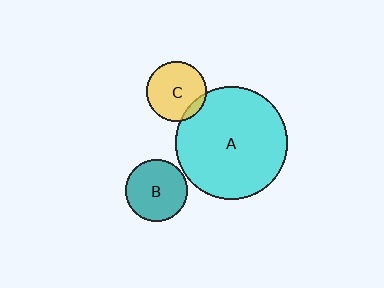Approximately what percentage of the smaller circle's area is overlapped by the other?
Approximately 10%.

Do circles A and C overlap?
Yes.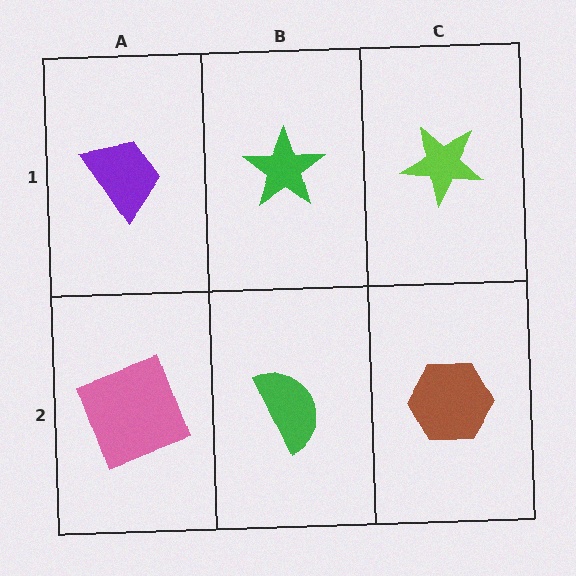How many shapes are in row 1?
3 shapes.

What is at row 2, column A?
A pink square.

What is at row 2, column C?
A brown hexagon.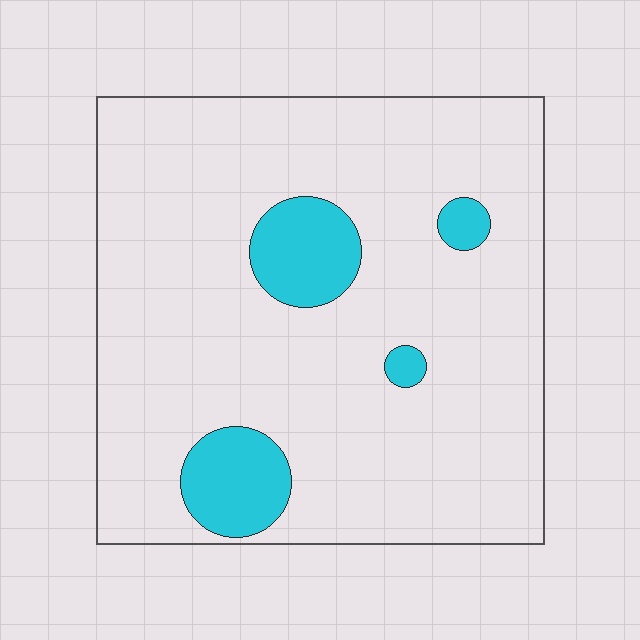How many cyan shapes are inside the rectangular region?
4.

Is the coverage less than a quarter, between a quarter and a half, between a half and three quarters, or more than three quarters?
Less than a quarter.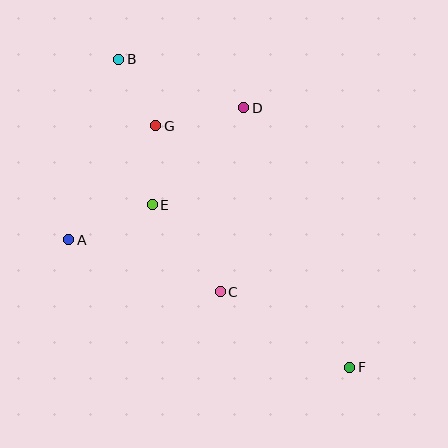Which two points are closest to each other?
Points B and G are closest to each other.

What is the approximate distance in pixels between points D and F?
The distance between D and F is approximately 281 pixels.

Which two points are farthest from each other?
Points B and F are farthest from each other.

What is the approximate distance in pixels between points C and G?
The distance between C and G is approximately 178 pixels.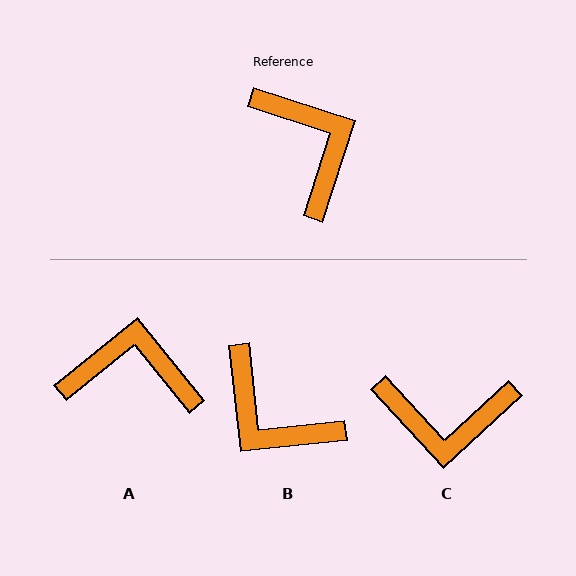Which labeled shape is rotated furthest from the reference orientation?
B, about 156 degrees away.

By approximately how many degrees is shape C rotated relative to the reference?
Approximately 120 degrees clockwise.